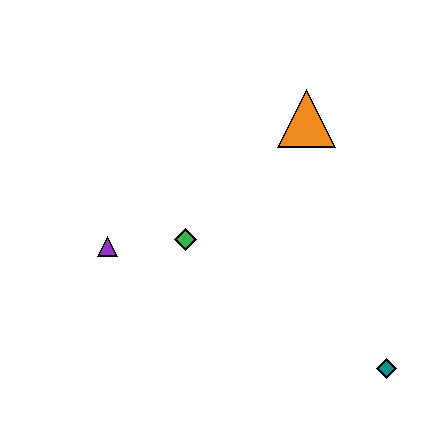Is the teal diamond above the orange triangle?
No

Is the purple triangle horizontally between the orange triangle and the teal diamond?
No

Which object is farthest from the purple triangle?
The teal diamond is farthest from the purple triangle.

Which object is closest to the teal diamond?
The green diamond is closest to the teal diamond.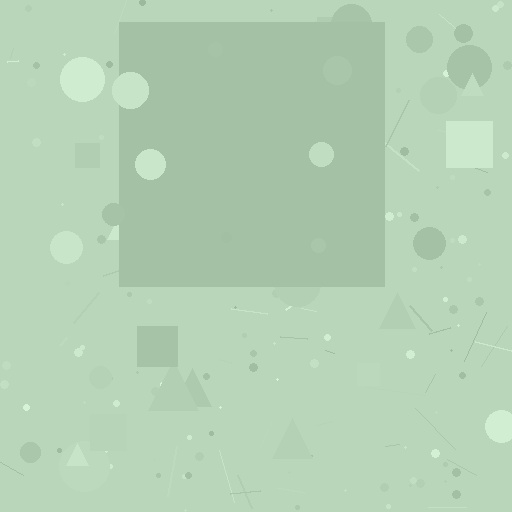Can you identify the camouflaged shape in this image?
The camouflaged shape is a square.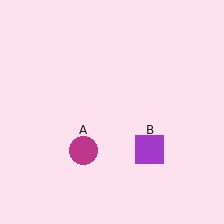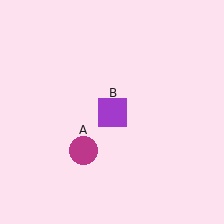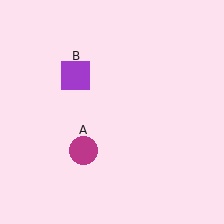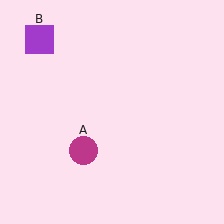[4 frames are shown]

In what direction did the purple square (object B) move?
The purple square (object B) moved up and to the left.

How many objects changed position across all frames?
1 object changed position: purple square (object B).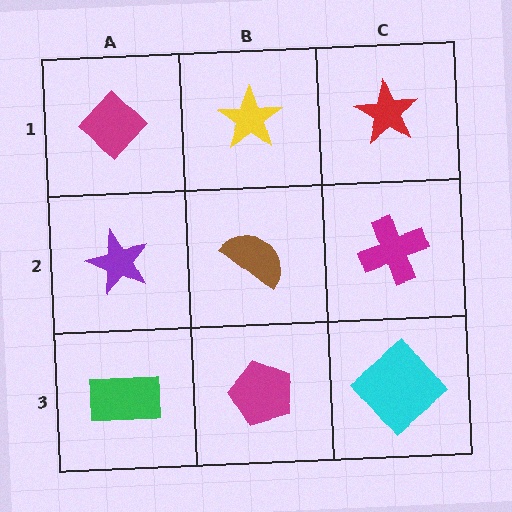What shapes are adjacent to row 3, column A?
A purple star (row 2, column A), a magenta pentagon (row 3, column B).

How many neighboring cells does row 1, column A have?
2.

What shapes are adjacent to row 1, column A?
A purple star (row 2, column A), a yellow star (row 1, column B).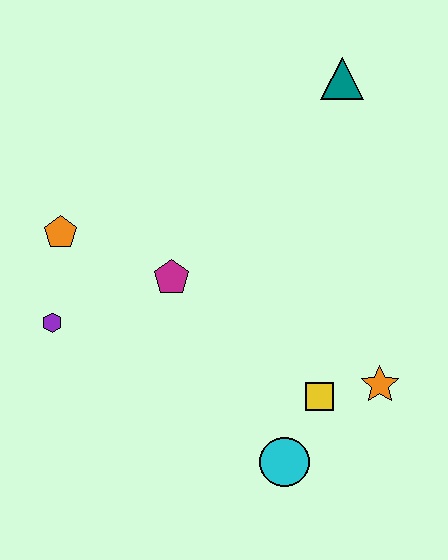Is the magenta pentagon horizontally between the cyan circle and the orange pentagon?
Yes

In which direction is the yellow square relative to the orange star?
The yellow square is to the left of the orange star.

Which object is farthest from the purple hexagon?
The teal triangle is farthest from the purple hexagon.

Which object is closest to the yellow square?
The orange star is closest to the yellow square.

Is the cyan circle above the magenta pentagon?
No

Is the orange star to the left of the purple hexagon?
No